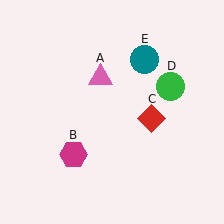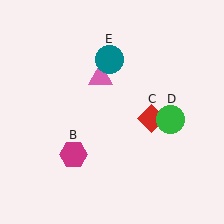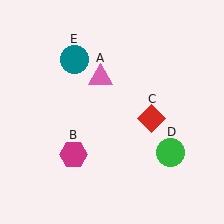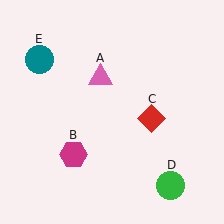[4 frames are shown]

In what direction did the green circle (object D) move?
The green circle (object D) moved down.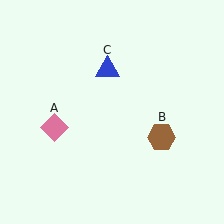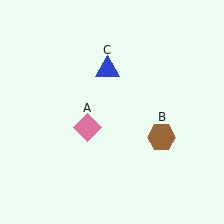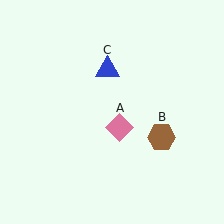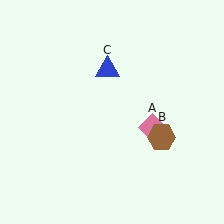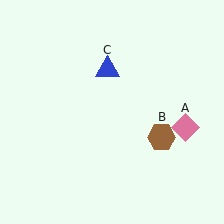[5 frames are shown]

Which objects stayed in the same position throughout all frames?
Brown hexagon (object B) and blue triangle (object C) remained stationary.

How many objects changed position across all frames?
1 object changed position: pink diamond (object A).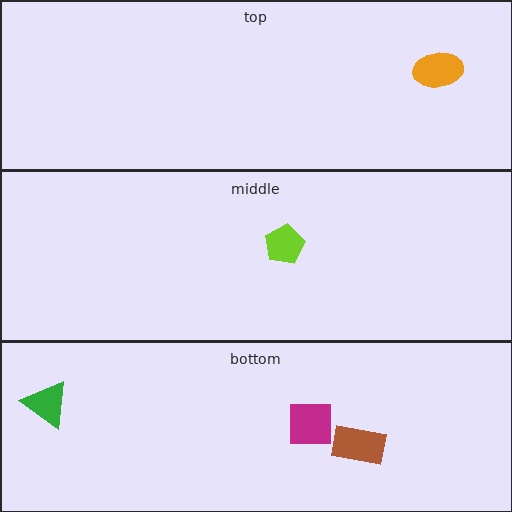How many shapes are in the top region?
1.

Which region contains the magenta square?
The bottom region.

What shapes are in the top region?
The orange ellipse.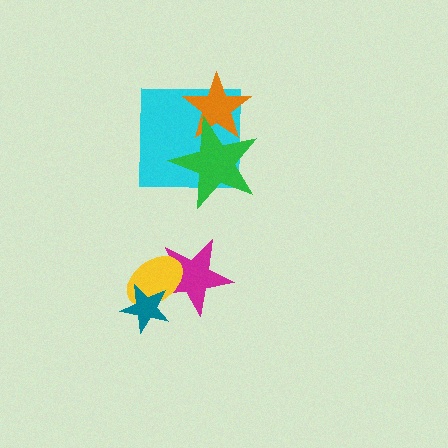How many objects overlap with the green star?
2 objects overlap with the green star.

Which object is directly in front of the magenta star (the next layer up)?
The yellow ellipse is directly in front of the magenta star.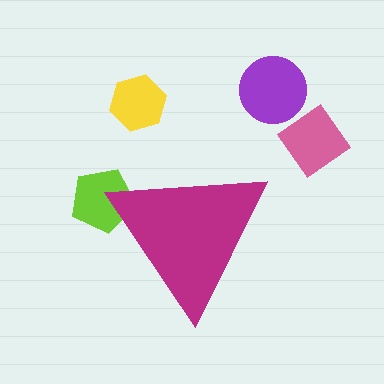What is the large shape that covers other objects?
A magenta triangle.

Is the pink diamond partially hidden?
No, the pink diamond is fully visible.